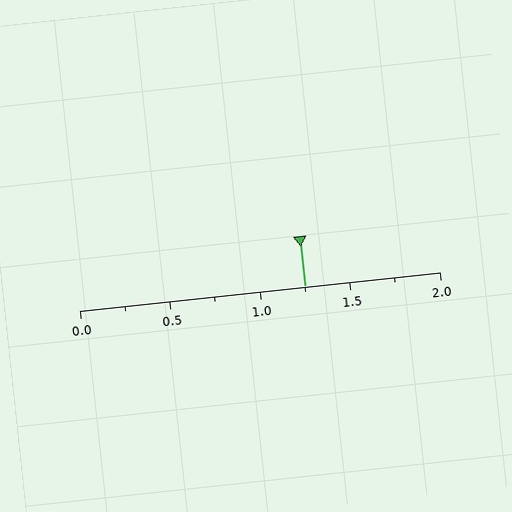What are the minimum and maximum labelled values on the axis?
The axis runs from 0.0 to 2.0.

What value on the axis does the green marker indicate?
The marker indicates approximately 1.25.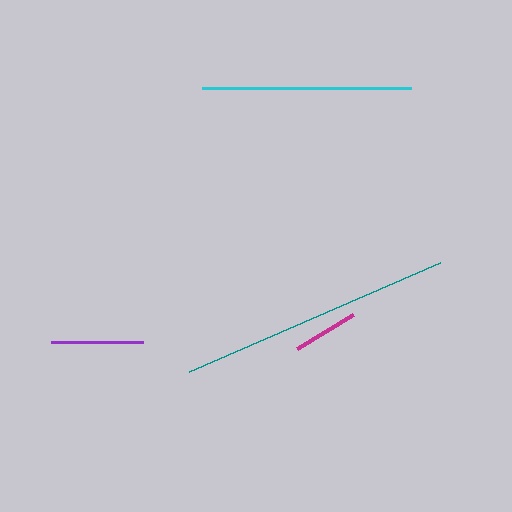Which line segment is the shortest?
The magenta line is the shortest at approximately 65 pixels.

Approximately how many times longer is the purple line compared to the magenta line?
The purple line is approximately 1.4 times the length of the magenta line.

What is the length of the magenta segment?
The magenta segment is approximately 65 pixels long.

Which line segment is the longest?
The teal line is the longest at approximately 273 pixels.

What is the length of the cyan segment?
The cyan segment is approximately 208 pixels long.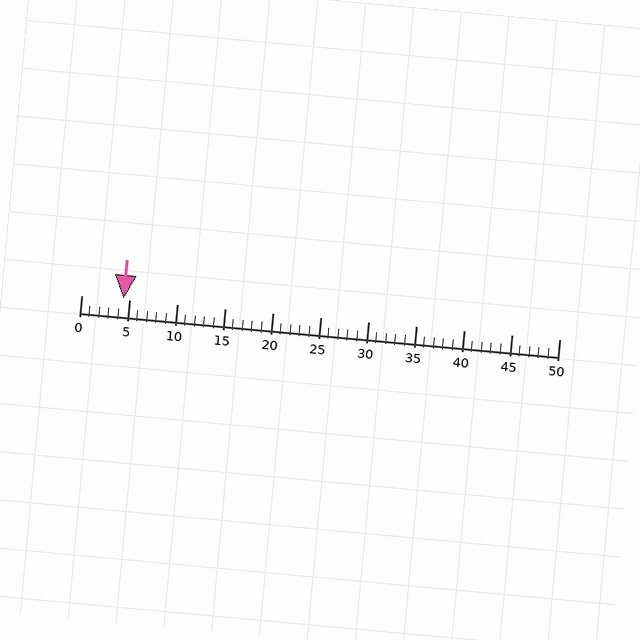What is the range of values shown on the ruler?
The ruler shows values from 0 to 50.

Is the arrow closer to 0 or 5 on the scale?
The arrow is closer to 5.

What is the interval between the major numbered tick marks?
The major tick marks are spaced 5 units apart.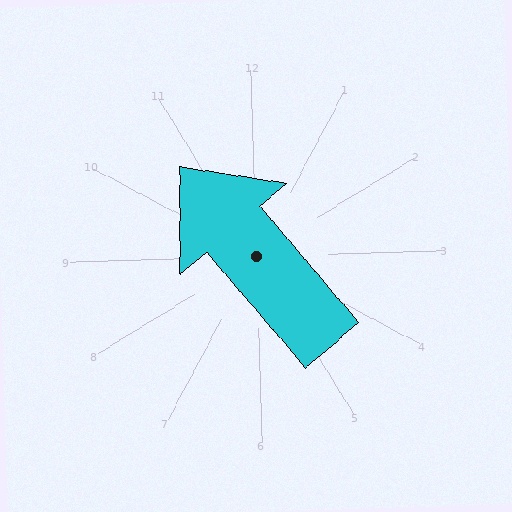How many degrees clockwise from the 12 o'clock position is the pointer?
Approximately 321 degrees.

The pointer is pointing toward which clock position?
Roughly 11 o'clock.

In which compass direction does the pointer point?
Northwest.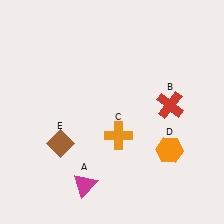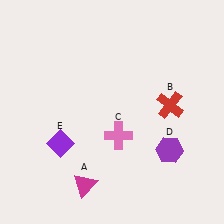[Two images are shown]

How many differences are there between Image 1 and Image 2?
There are 3 differences between the two images.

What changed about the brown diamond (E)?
In Image 1, E is brown. In Image 2, it changed to purple.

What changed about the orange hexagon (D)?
In Image 1, D is orange. In Image 2, it changed to purple.